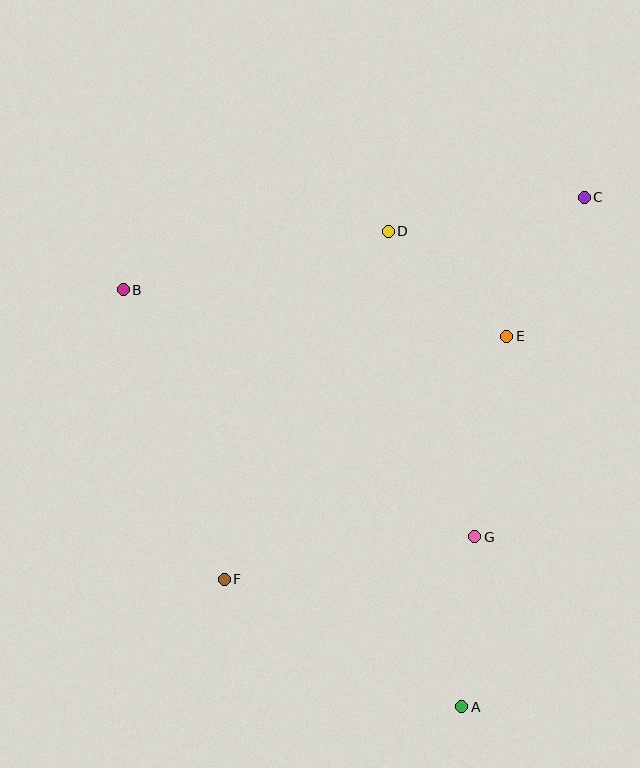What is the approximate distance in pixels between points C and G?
The distance between C and G is approximately 357 pixels.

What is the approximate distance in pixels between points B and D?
The distance between B and D is approximately 271 pixels.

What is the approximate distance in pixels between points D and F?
The distance between D and F is approximately 385 pixels.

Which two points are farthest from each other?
Points A and B are farthest from each other.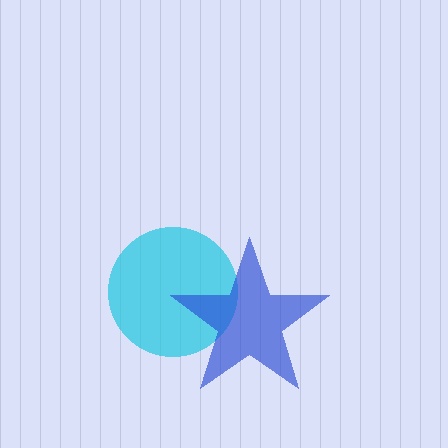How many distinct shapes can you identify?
There are 2 distinct shapes: a cyan circle, a blue star.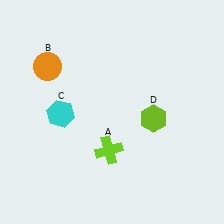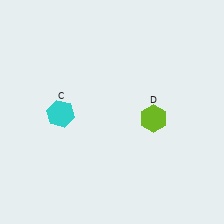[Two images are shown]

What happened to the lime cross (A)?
The lime cross (A) was removed in Image 2. It was in the bottom-left area of Image 1.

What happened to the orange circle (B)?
The orange circle (B) was removed in Image 2. It was in the top-left area of Image 1.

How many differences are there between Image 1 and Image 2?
There are 2 differences between the two images.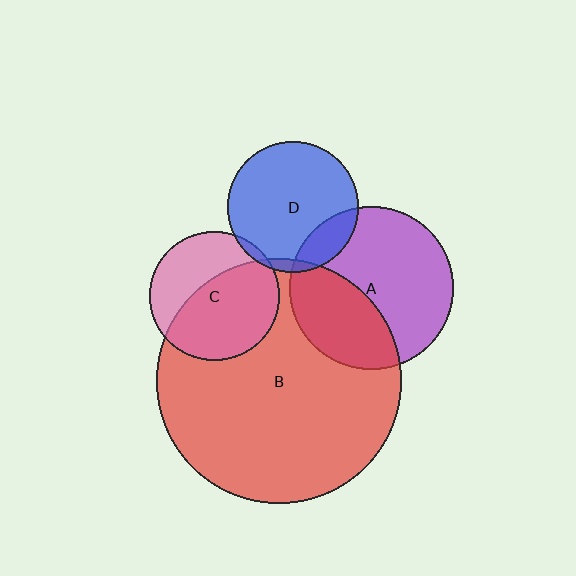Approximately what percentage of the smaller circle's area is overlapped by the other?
Approximately 15%.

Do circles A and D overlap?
Yes.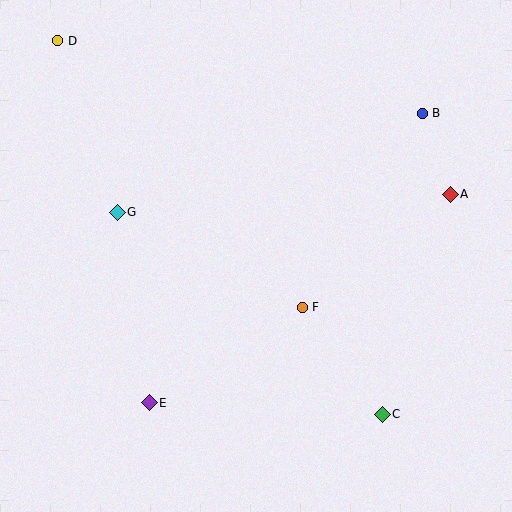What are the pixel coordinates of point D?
Point D is at (58, 41).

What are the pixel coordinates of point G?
Point G is at (117, 212).